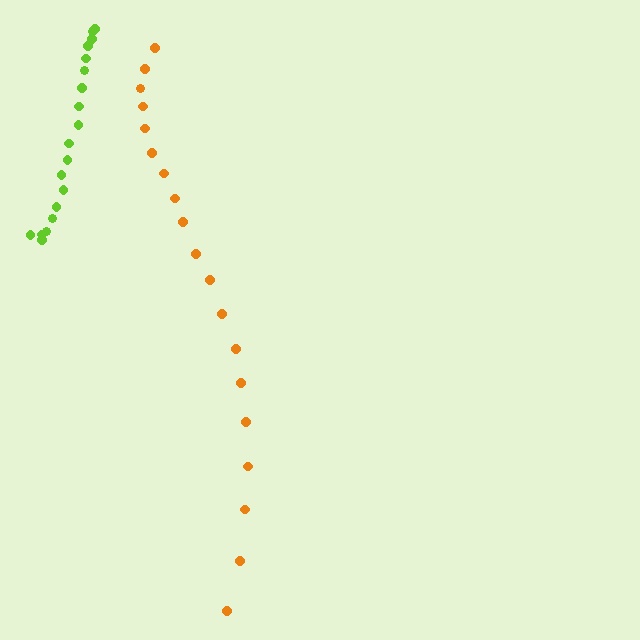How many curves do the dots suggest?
There are 2 distinct paths.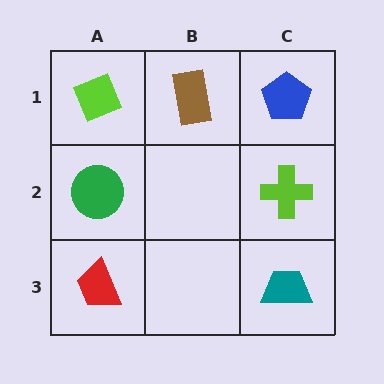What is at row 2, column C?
A lime cross.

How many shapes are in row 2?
2 shapes.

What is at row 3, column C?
A teal trapezoid.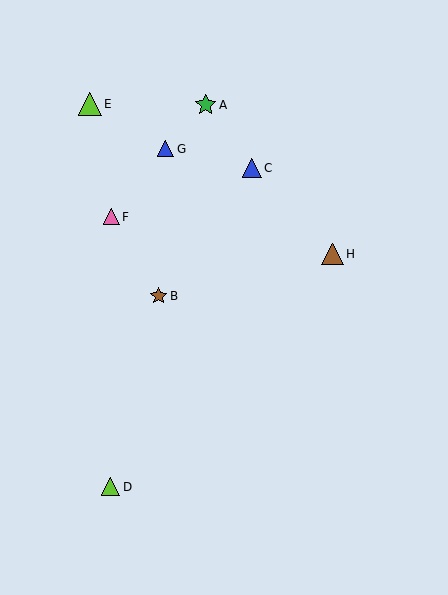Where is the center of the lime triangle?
The center of the lime triangle is at (90, 104).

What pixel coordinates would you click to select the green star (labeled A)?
Click at (206, 105) to select the green star A.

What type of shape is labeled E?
Shape E is a lime triangle.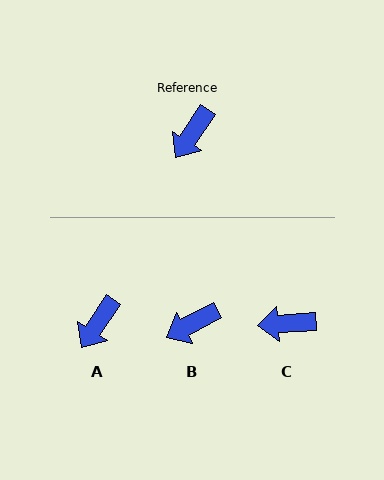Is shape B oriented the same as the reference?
No, it is off by about 28 degrees.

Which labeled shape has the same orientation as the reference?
A.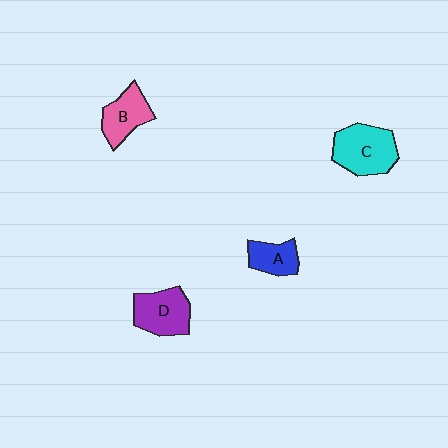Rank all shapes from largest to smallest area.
From largest to smallest: C (cyan), D (purple), B (pink), A (blue).